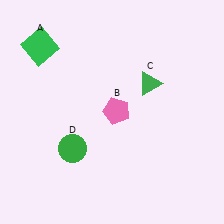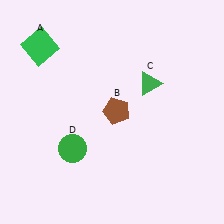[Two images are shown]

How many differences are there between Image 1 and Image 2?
There is 1 difference between the two images.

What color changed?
The pentagon (B) changed from pink in Image 1 to brown in Image 2.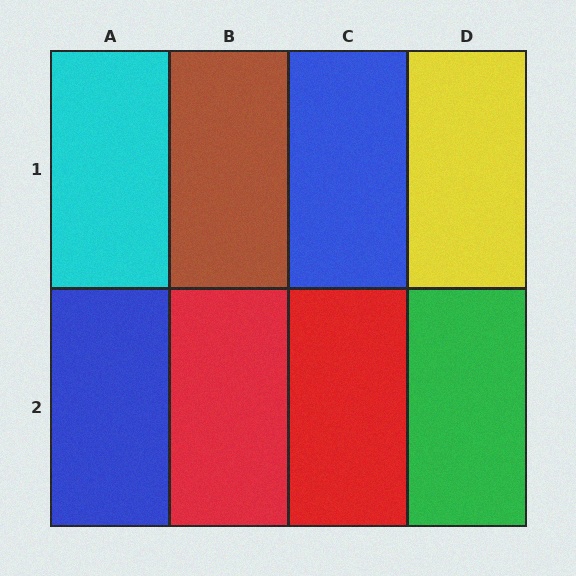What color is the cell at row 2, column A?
Blue.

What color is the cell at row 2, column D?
Green.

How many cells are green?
1 cell is green.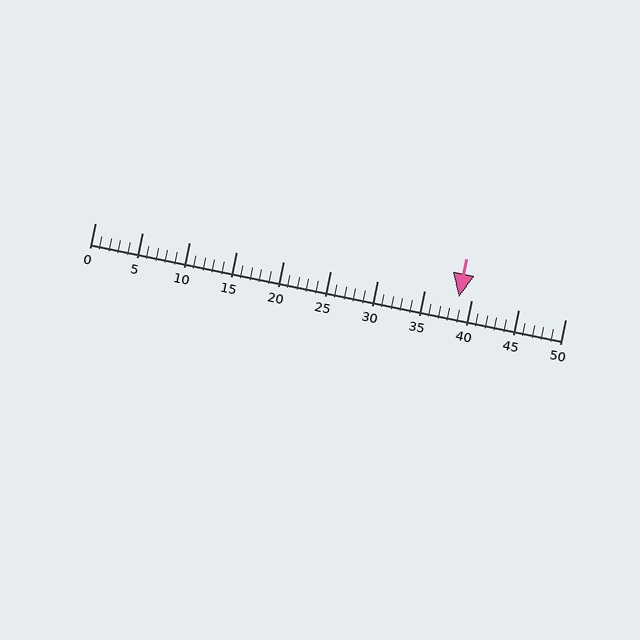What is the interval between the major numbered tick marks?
The major tick marks are spaced 5 units apart.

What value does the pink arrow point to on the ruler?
The pink arrow points to approximately 39.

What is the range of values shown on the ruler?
The ruler shows values from 0 to 50.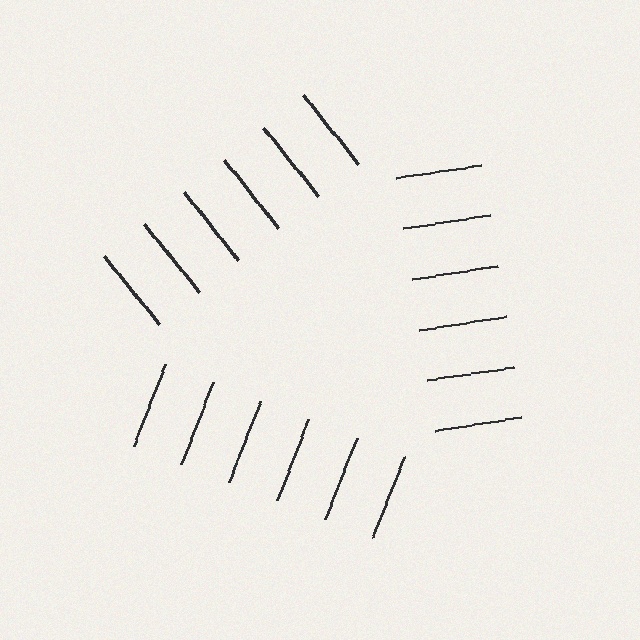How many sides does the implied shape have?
3 sides — the line-ends trace a triangle.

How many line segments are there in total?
18 — 6 along each of the 3 edges.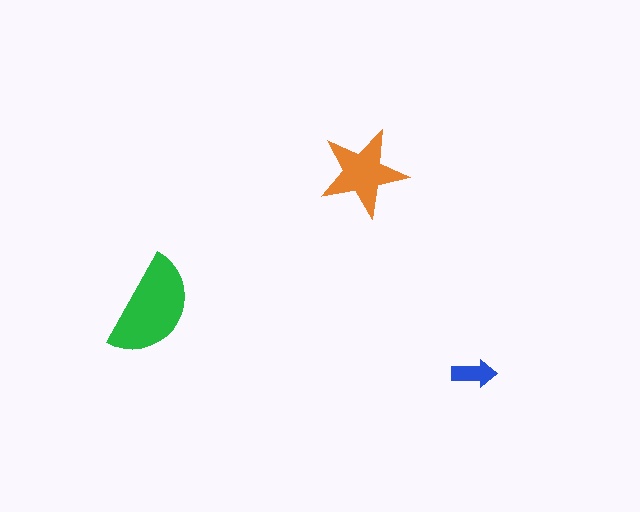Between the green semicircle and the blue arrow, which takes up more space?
The green semicircle.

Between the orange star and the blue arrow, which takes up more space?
The orange star.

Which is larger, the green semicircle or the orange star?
The green semicircle.